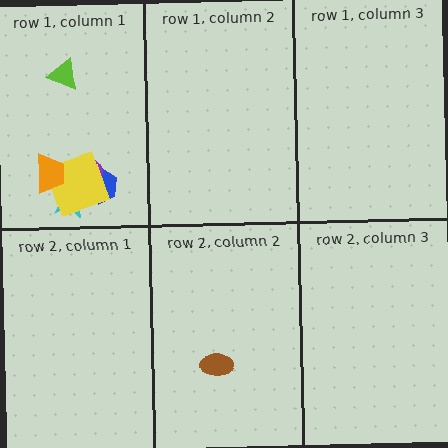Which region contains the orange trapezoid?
The row 1, column 1 region.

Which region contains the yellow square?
The row 1, column 1 region.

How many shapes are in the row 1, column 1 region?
6.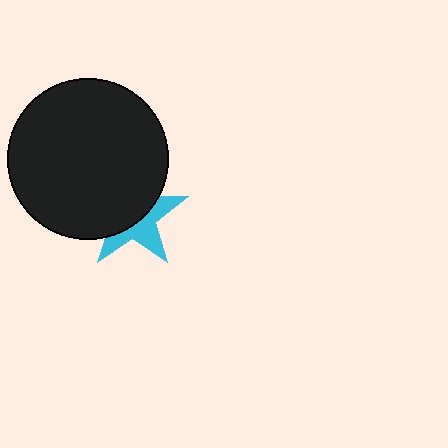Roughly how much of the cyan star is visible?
A small part of it is visible (roughly 43%).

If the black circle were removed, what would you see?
You would see the complete cyan star.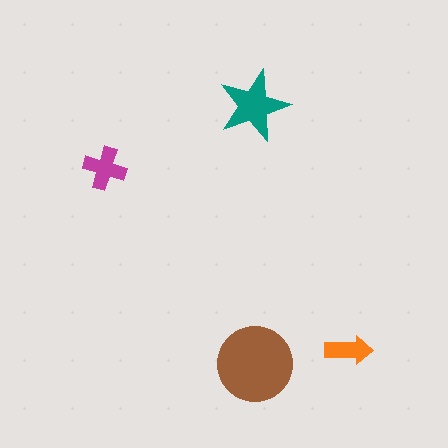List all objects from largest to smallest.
The brown circle, the teal star, the magenta cross, the orange arrow.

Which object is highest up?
The teal star is topmost.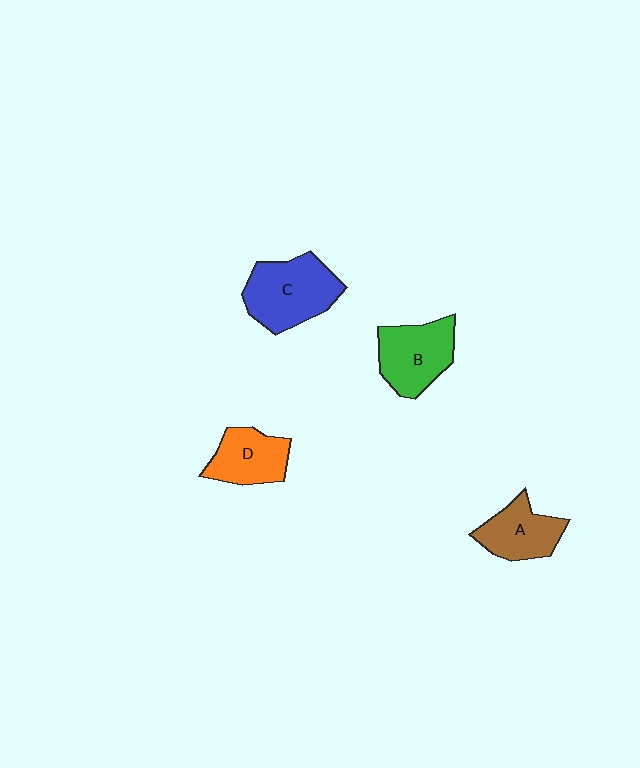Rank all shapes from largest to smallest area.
From largest to smallest: C (blue), B (green), D (orange), A (brown).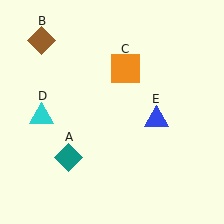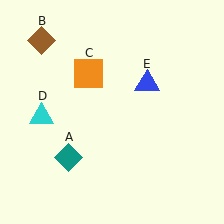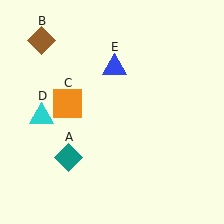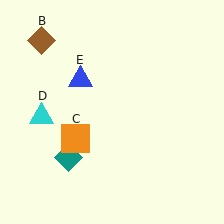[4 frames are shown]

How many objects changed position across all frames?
2 objects changed position: orange square (object C), blue triangle (object E).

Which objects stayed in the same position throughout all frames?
Teal diamond (object A) and brown diamond (object B) and cyan triangle (object D) remained stationary.